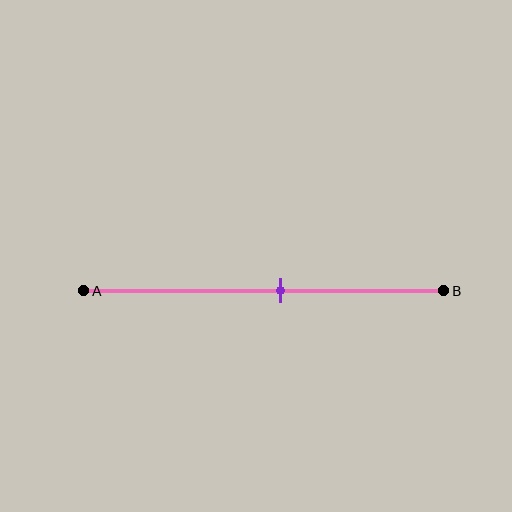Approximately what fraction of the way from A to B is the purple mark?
The purple mark is approximately 55% of the way from A to B.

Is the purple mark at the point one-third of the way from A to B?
No, the mark is at about 55% from A, not at the 33% one-third point.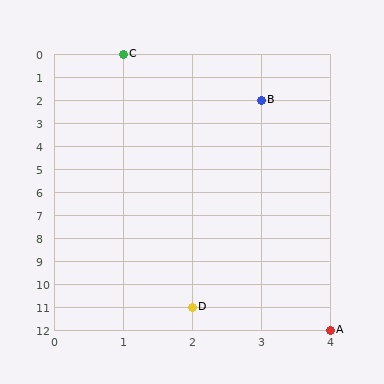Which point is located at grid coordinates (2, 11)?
Point D is at (2, 11).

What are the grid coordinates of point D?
Point D is at grid coordinates (2, 11).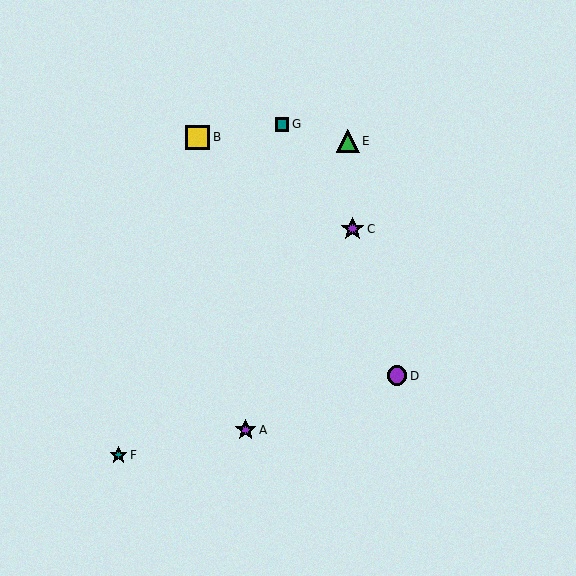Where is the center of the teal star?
The center of the teal star is at (118, 455).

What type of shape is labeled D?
Shape D is a purple circle.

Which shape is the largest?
The yellow square (labeled B) is the largest.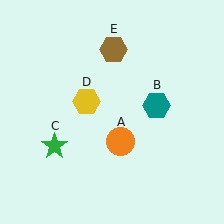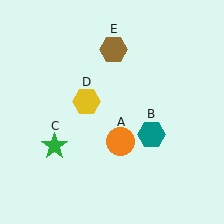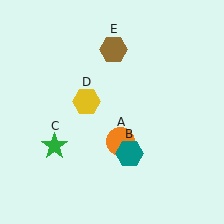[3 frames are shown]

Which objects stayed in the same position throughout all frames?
Orange circle (object A) and green star (object C) and yellow hexagon (object D) and brown hexagon (object E) remained stationary.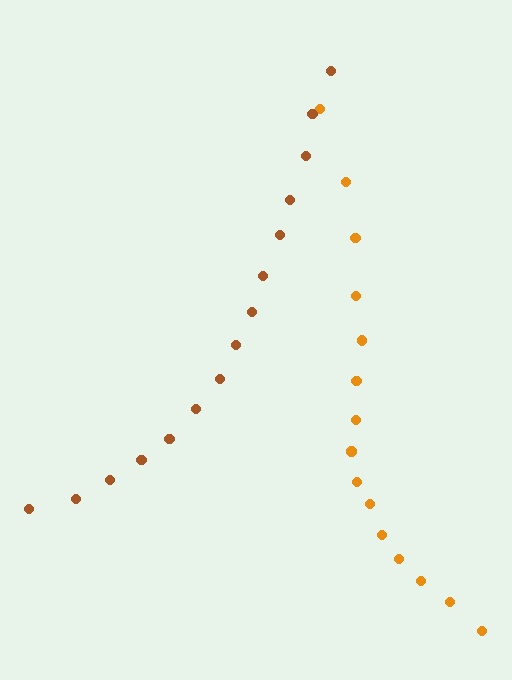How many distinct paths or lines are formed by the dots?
There are 2 distinct paths.